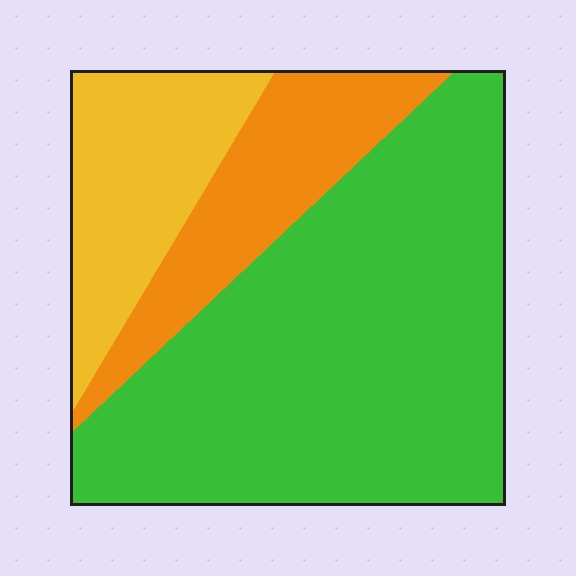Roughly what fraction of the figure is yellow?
Yellow covers 19% of the figure.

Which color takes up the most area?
Green, at roughly 65%.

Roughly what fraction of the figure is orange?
Orange takes up about one sixth (1/6) of the figure.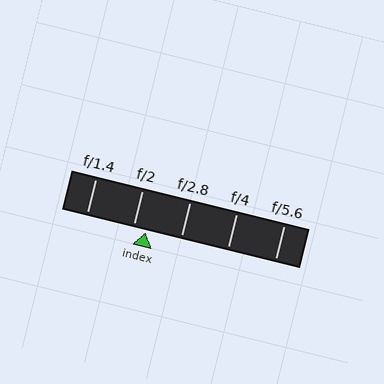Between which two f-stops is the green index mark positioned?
The index mark is between f/2 and f/2.8.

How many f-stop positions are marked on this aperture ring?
There are 5 f-stop positions marked.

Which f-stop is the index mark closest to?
The index mark is closest to f/2.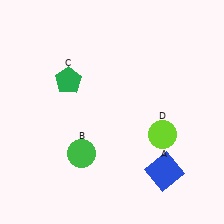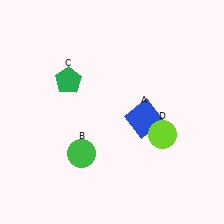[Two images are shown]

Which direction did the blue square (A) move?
The blue square (A) moved up.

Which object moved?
The blue square (A) moved up.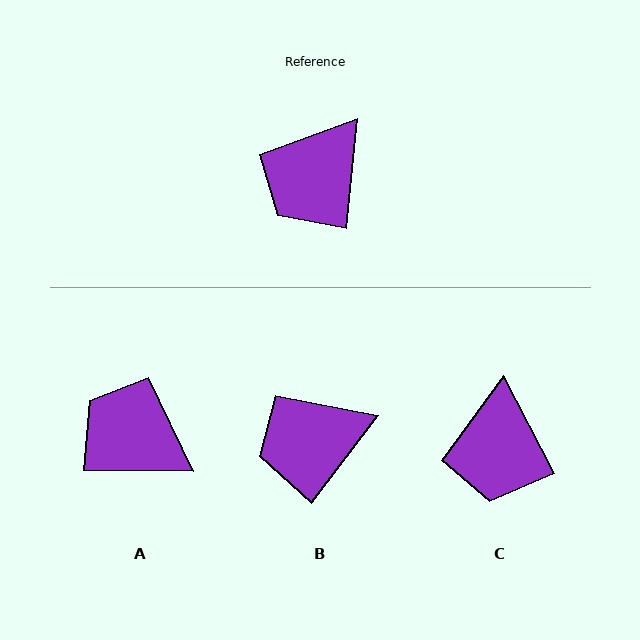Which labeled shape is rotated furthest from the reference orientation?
A, about 84 degrees away.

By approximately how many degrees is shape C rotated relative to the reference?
Approximately 33 degrees counter-clockwise.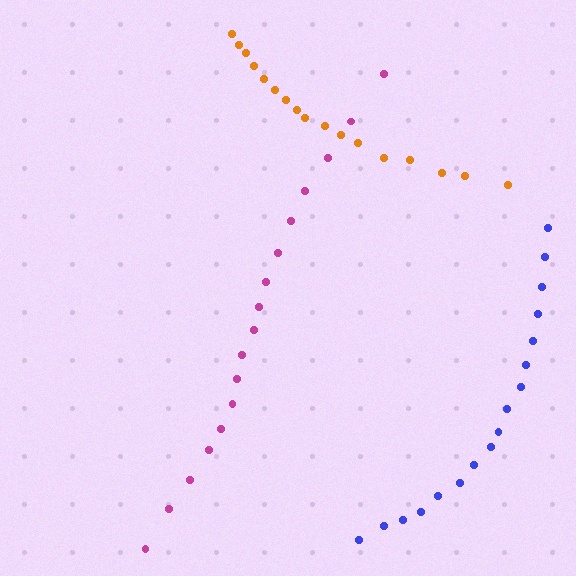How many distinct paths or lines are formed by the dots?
There are 3 distinct paths.